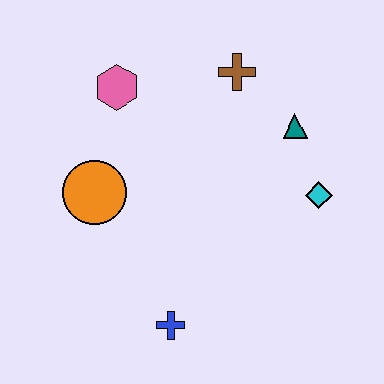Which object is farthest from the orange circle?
The cyan diamond is farthest from the orange circle.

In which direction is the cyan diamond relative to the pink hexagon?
The cyan diamond is to the right of the pink hexagon.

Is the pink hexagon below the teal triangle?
No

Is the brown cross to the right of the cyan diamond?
No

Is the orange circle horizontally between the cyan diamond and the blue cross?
No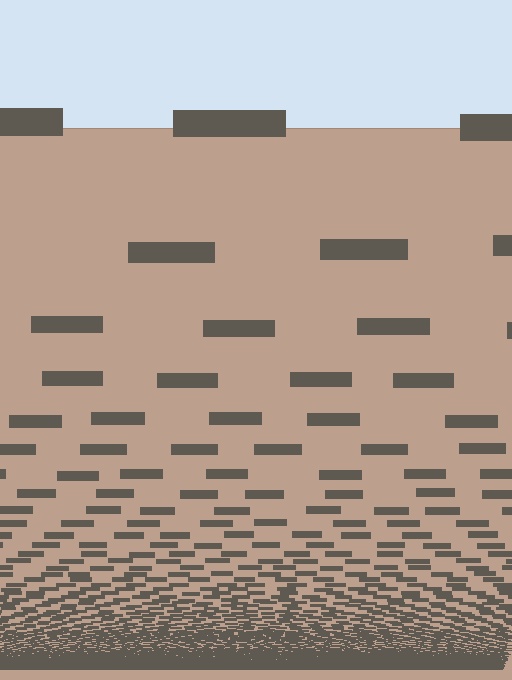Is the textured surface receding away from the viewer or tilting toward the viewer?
The surface appears to tilt toward the viewer. Texture elements get larger and sparser toward the top.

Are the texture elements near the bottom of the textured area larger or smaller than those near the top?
Smaller. The gradient is inverted — elements near the bottom are smaller and denser.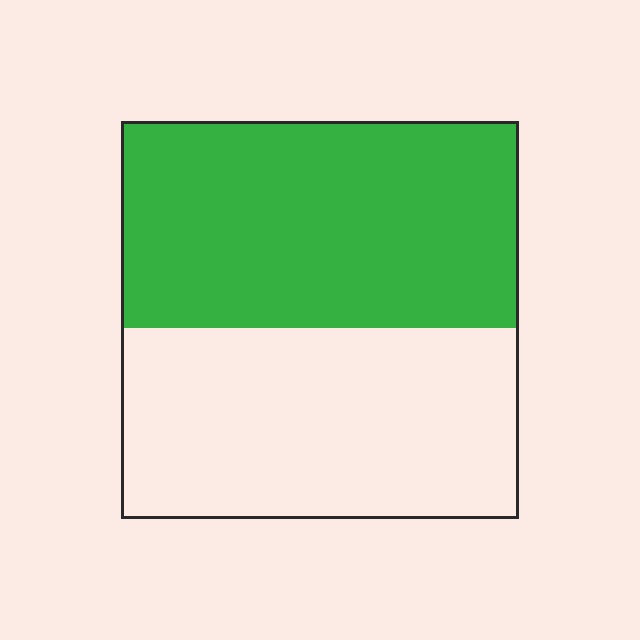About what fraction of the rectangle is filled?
About one half (1/2).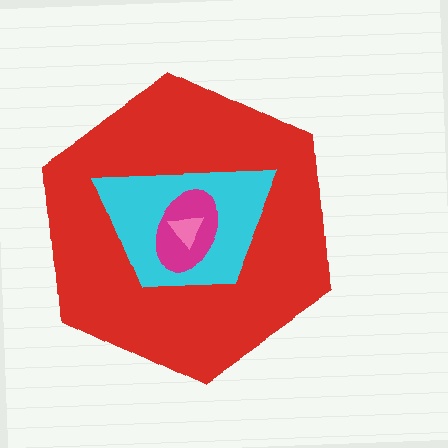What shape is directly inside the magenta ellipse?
The pink triangle.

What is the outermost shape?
The red hexagon.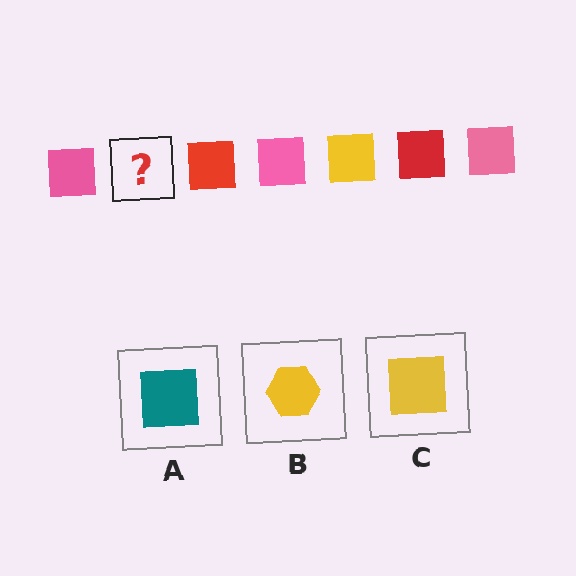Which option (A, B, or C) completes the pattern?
C.